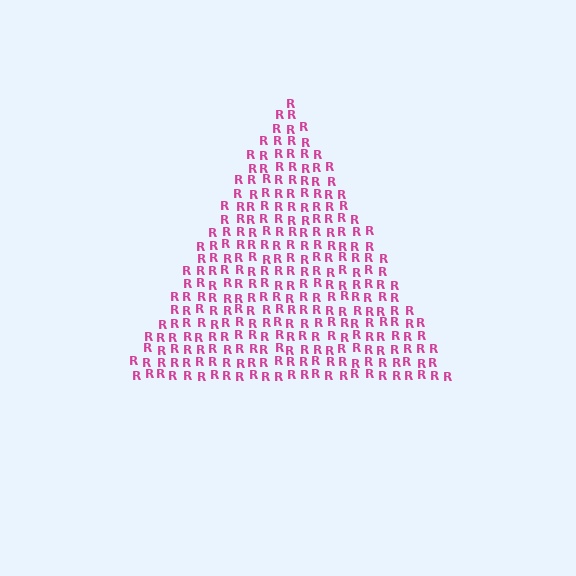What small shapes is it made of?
It is made of small letter R's.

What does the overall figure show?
The overall figure shows a triangle.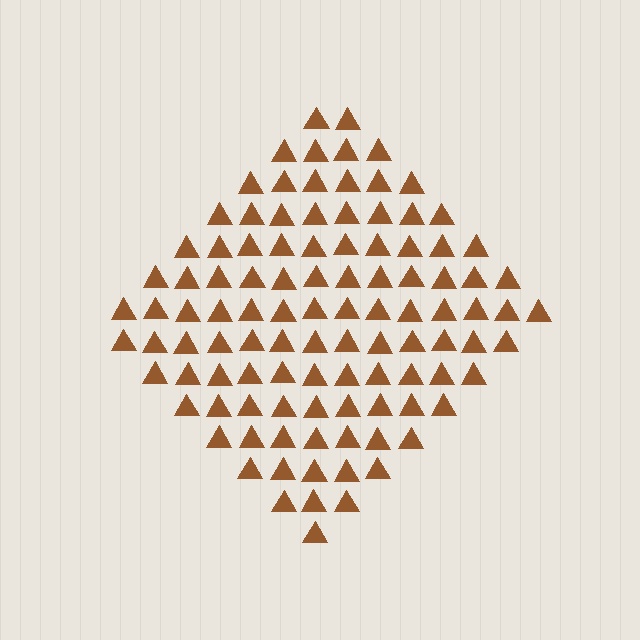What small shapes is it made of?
It is made of small triangles.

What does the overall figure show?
The overall figure shows a diamond.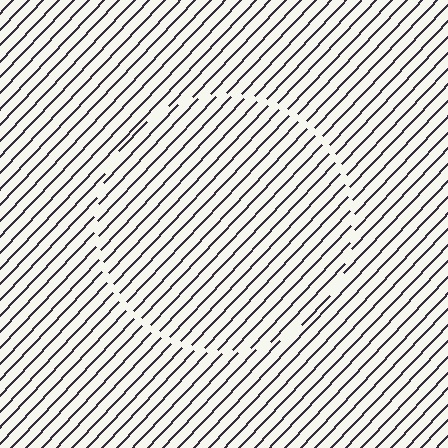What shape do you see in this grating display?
An illusory circle. The interior of the shape contains the same grating, shifted by half a period — the contour is defined by the phase discontinuity where line-ends from the inner and outer gratings abut.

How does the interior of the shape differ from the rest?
The interior of the shape contains the same grating, shifted by half a period — the contour is defined by the phase discontinuity where line-ends from the inner and outer gratings abut.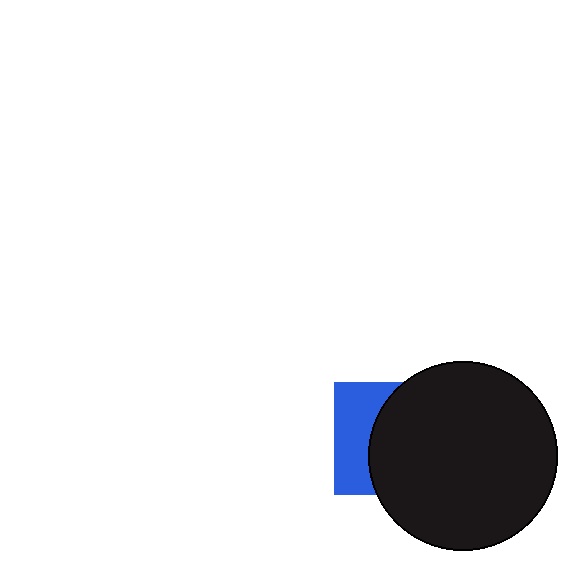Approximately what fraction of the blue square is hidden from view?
Roughly 63% of the blue square is hidden behind the black circle.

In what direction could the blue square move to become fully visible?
The blue square could move left. That would shift it out from behind the black circle entirely.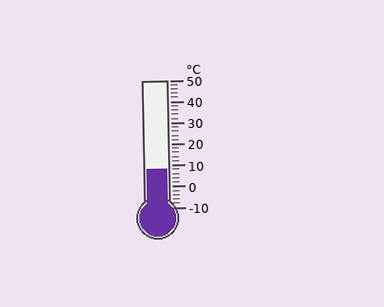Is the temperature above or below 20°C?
The temperature is below 20°C.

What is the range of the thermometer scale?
The thermometer scale ranges from -10°C to 50°C.